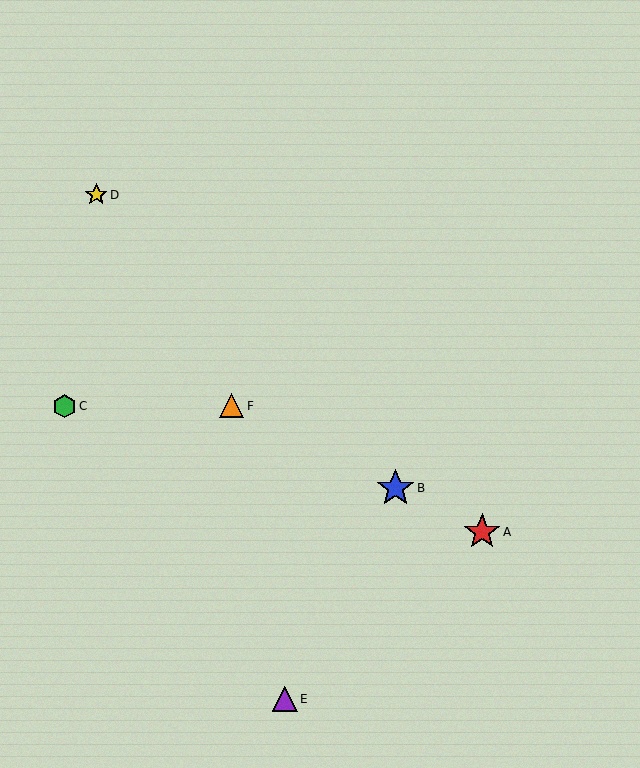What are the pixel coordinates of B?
Object B is at (395, 488).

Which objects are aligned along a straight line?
Objects A, B, F are aligned along a straight line.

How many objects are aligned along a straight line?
3 objects (A, B, F) are aligned along a straight line.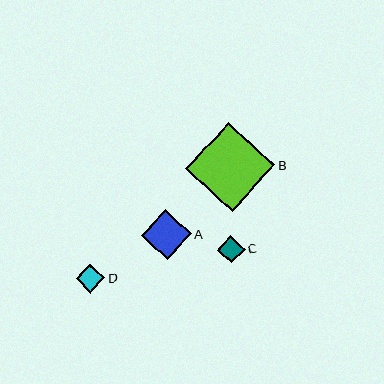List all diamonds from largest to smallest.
From largest to smallest: B, A, D, C.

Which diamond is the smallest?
Diamond C is the smallest with a size of approximately 27 pixels.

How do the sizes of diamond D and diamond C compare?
Diamond D and diamond C are approximately the same size.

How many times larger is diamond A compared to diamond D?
Diamond A is approximately 1.8 times the size of diamond D.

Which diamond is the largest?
Diamond B is the largest with a size of approximately 89 pixels.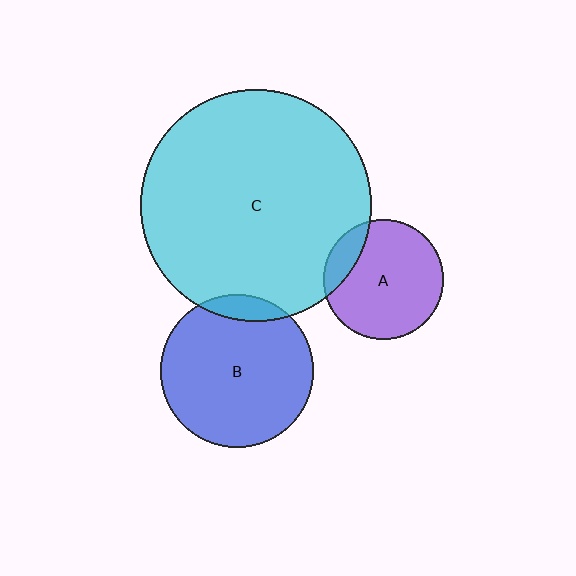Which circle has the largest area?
Circle C (cyan).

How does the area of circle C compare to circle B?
Approximately 2.3 times.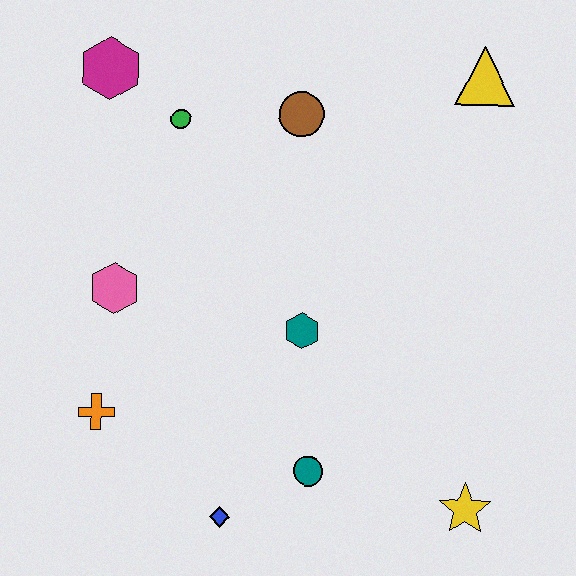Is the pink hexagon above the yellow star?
Yes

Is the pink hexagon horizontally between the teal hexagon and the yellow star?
No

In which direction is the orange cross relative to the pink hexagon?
The orange cross is below the pink hexagon.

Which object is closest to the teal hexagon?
The teal circle is closest to the teal hexagon.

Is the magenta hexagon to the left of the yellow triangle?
Yes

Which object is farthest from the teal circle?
The magenta hexagon is farthest from the teal circle.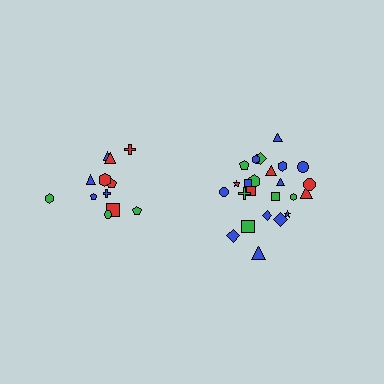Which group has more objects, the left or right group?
The right group.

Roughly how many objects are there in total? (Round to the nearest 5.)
Roughly 35 objects in total.